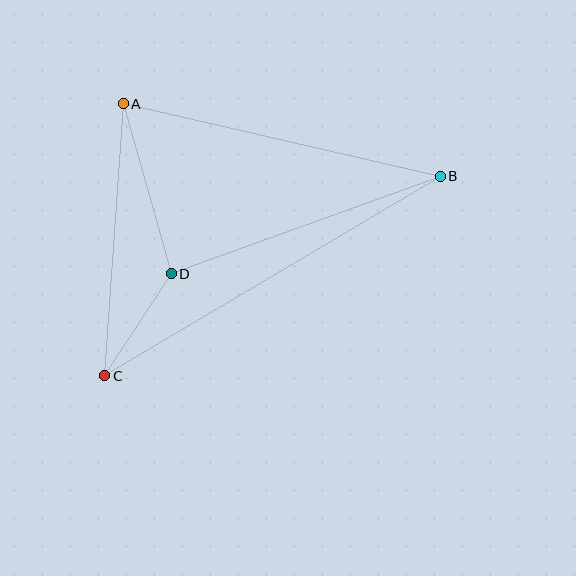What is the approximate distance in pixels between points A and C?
The distance between A and C is approximately 272 pixels.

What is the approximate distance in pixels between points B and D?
The distance between B and D is approximately 286 pixels.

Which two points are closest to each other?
Points C and D are closest to each other.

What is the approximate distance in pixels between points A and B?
The distance between A and B is approximately 325 pixels.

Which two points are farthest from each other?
Points B and C are farthest from each other.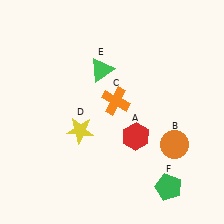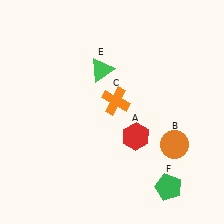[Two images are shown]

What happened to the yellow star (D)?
The yellow star (D) was removed in Image 2. It was in the bottom-left area of Image 1.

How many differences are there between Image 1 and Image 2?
There is 1 difference between the two images.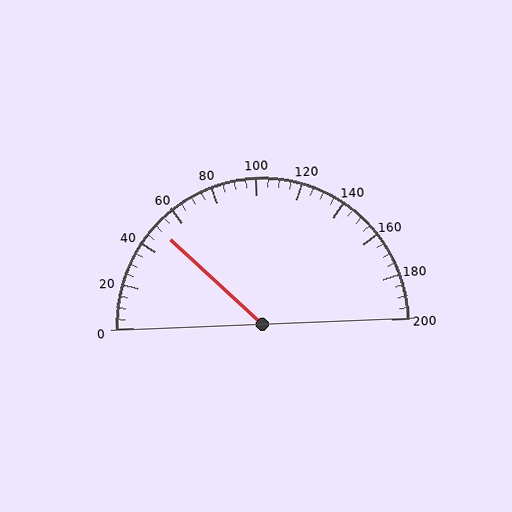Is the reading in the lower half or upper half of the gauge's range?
The reading is in the lower half of the range (0 to 200).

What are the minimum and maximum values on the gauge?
The gauge ranges from 0 to 200.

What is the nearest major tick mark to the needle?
The nearest major tick mark is 40.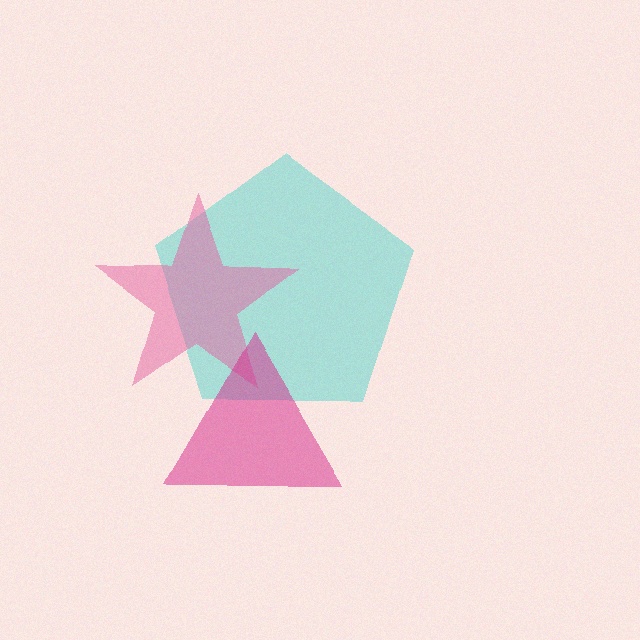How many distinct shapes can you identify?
There are 3 distinct shapes: a cyan pentagon, a pink star, a magenta triangle.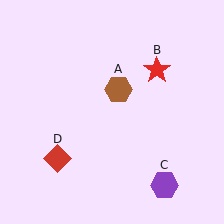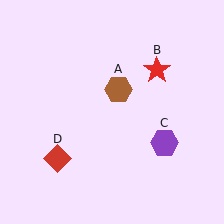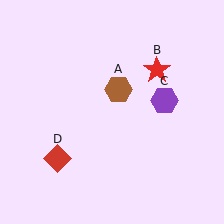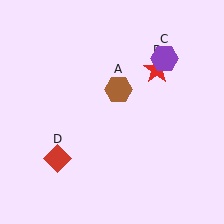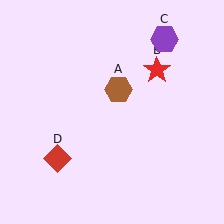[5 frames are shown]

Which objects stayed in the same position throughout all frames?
Brown hexagon (object A) and red star (object B) and red diamond (object D) remained stationary.